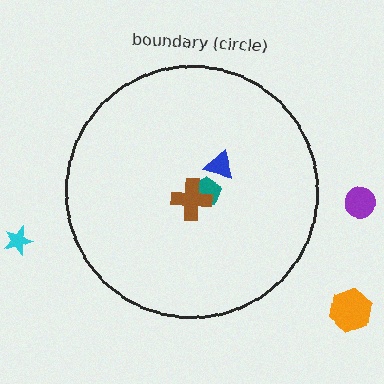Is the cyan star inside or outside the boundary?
Outside.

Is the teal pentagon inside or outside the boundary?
Inside.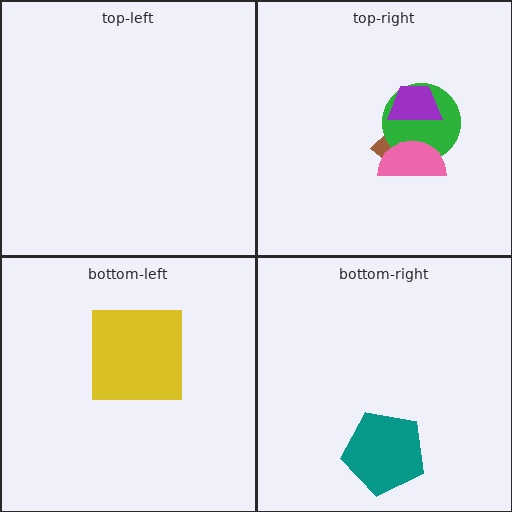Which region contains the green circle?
The top-right region.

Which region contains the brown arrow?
The top-right region.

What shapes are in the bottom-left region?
The yellow square.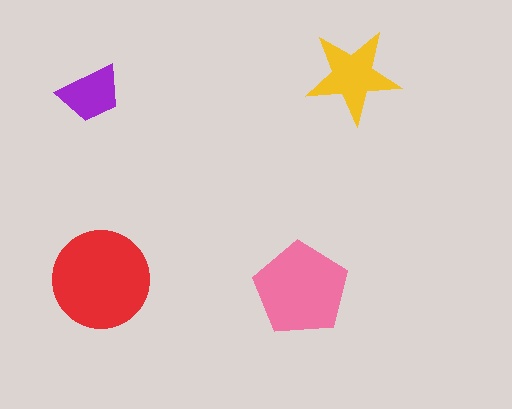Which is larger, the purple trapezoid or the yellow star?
The yellow star.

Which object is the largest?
The red circle.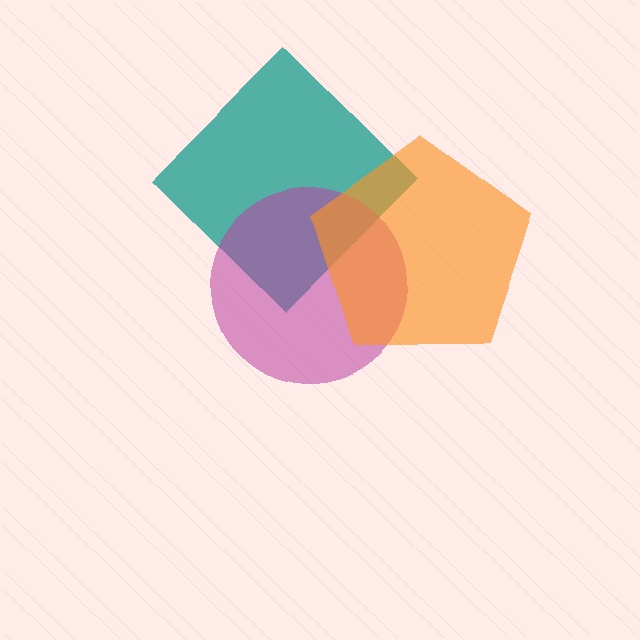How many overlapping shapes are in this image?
There are 3 overlapping shapes in the image.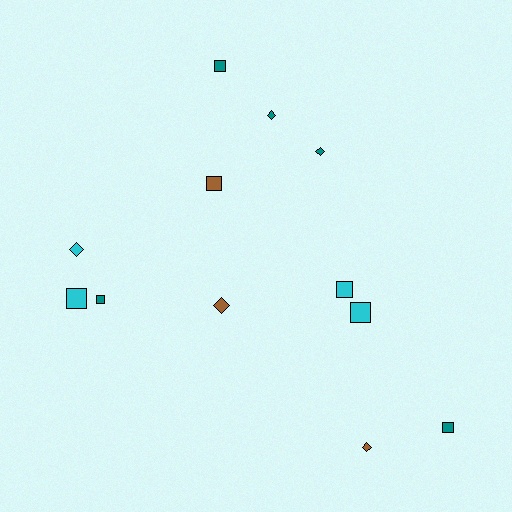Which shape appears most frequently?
Square, with 7 objects.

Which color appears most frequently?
Teal, with 5 objects.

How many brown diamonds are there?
There are 2 brown diamonds.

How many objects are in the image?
There are 12 objects.